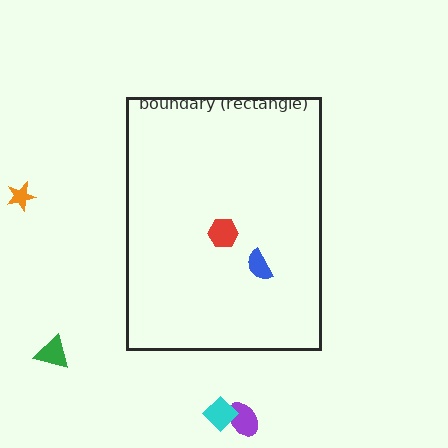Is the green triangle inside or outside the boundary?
Outside.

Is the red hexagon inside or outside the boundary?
Inside.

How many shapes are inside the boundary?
2 inside, 4 outside.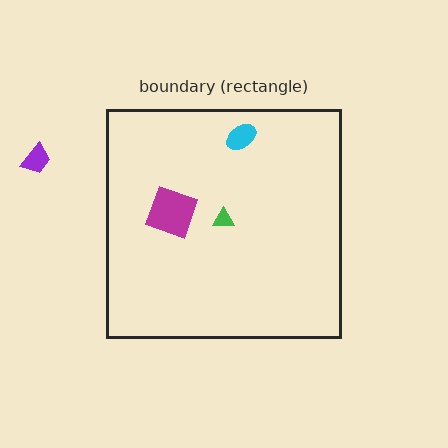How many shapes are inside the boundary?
3 inside, 1 outside.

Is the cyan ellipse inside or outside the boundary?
Inside.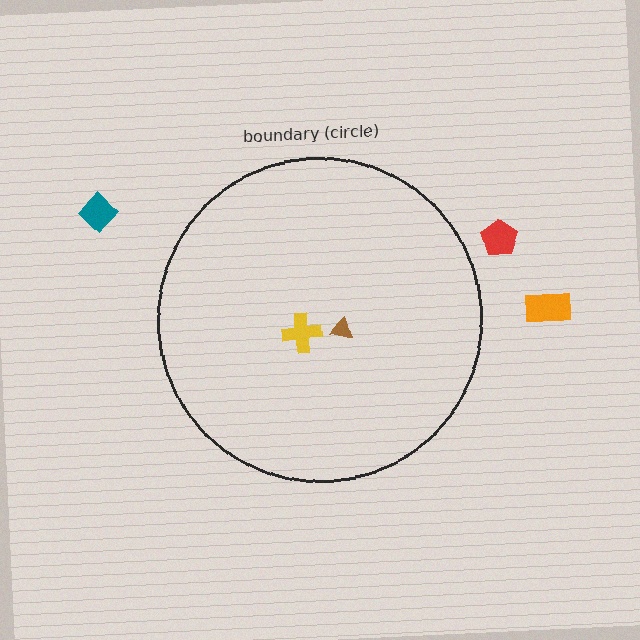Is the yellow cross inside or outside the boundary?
Inside.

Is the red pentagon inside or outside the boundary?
Outside.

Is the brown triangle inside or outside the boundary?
Inside.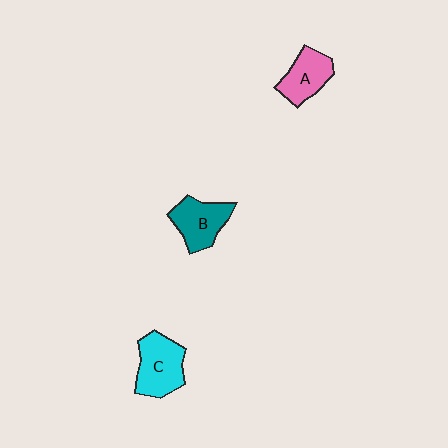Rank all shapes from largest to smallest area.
From largest to smallest: C (cyan), B (teal), A (pink).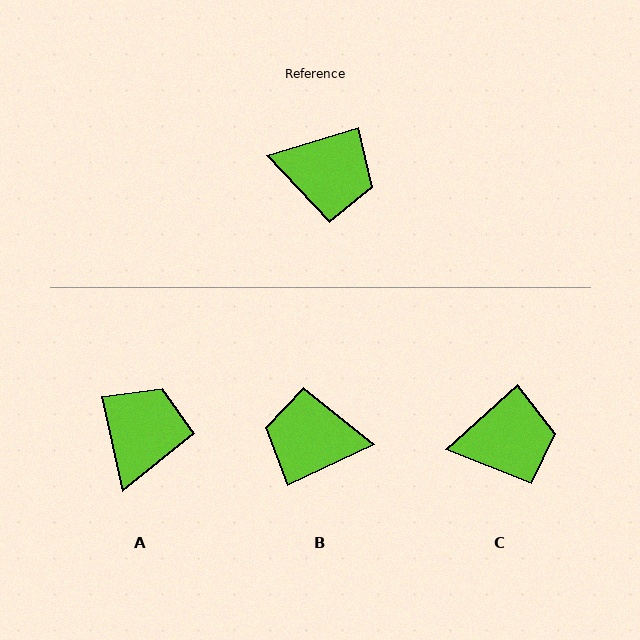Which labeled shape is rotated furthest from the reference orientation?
B, about 172 degrees away.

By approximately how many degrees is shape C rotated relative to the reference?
Approximately 26 degrees counter-clockwise.